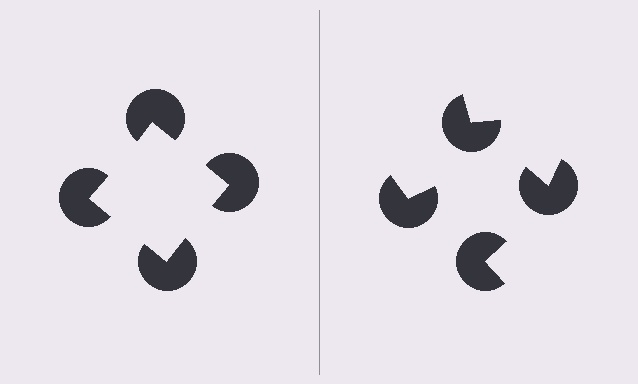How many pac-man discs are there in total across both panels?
8 — 4 on each side.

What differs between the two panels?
The pac-man discs are positioned identically on both sides; only the wedge orientations differ. On the left they align to a square; on the right they are misaligned.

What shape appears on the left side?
An illusory square.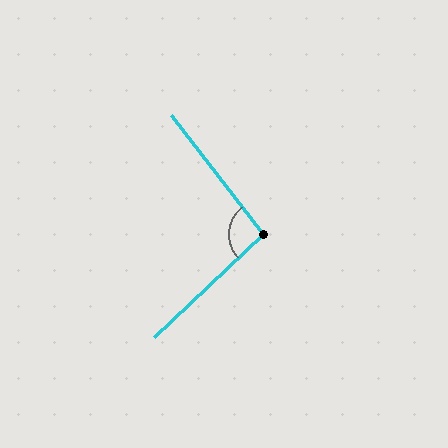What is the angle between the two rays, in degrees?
Approximately 96 degrees.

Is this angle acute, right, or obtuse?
It is obtuse.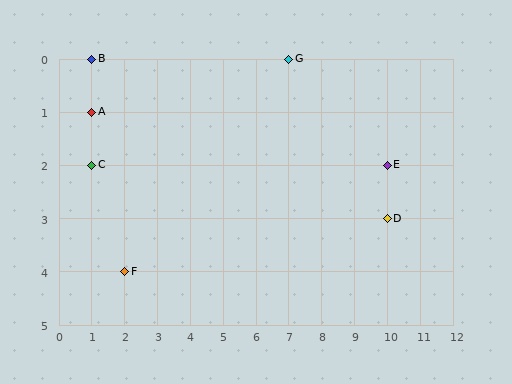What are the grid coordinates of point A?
Point A is at grid coordinates (1, 1).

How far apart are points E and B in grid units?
Points E and B are 9 columns and 2 rows apart (about 9.2 grid units diagonally).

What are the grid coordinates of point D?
Point D is at grid coordinates (10, 3).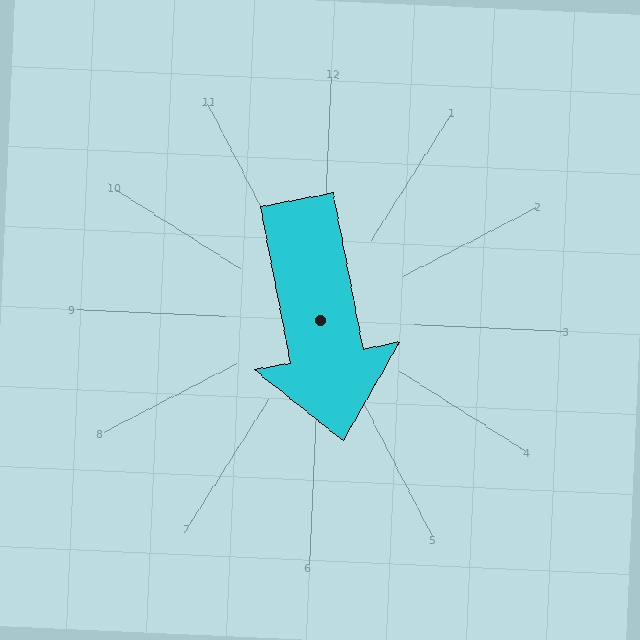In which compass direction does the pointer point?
South.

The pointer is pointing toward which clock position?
Roughly 6 o'clock.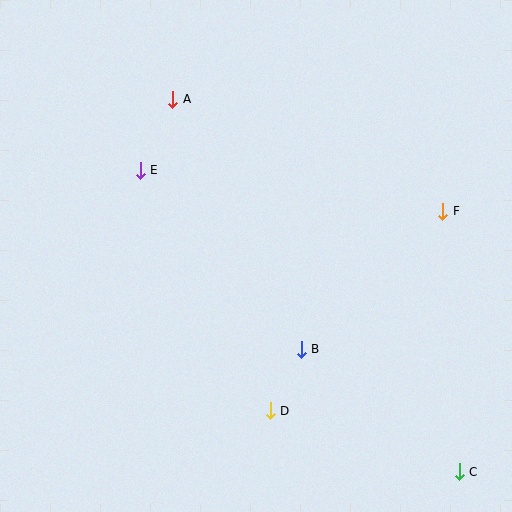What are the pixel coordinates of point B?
Point B is at (301, 349).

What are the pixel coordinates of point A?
Point A is at (173, 99).